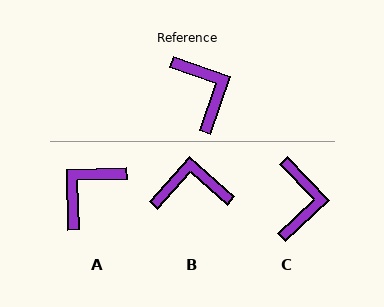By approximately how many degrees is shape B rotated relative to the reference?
Approximately 67 degrees counter-clockwise.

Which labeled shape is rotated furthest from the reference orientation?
A, about 111 degrees away.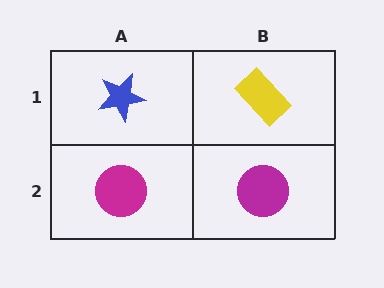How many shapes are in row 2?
2 shapes.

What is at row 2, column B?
A magenta circle.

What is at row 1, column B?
A yellow rectangle.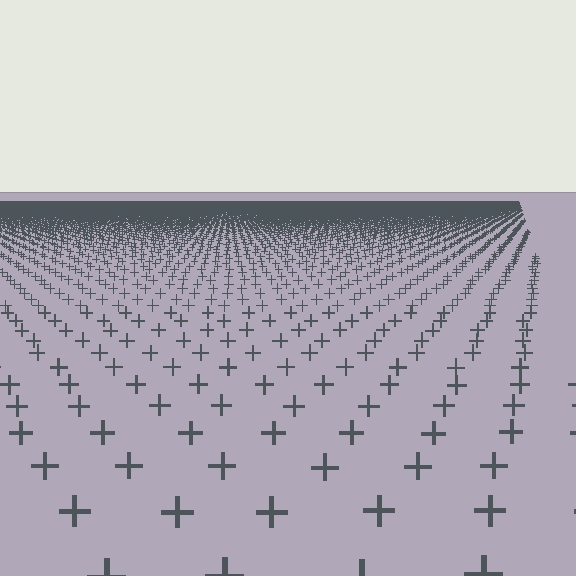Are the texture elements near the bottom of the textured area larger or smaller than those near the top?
Larger. Near the bottom, elements are closer to the viewer and appear at a bigger on-screen size.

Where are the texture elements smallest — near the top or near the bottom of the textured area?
Near the top.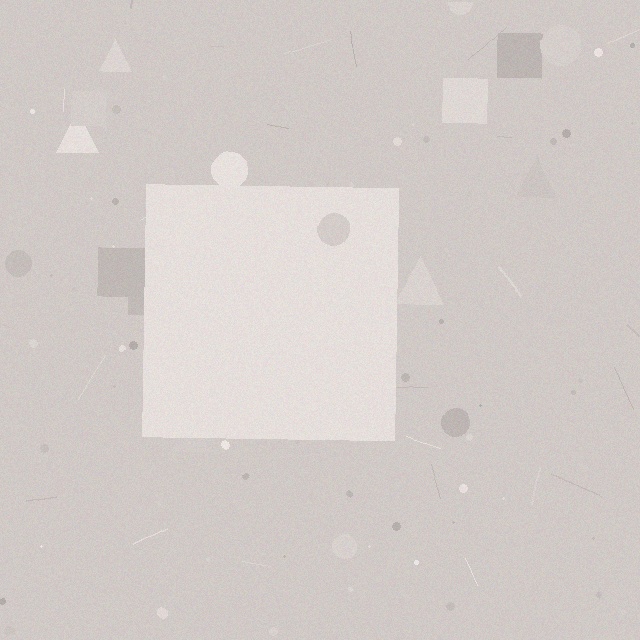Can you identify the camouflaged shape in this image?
The camouflaged shape is a square.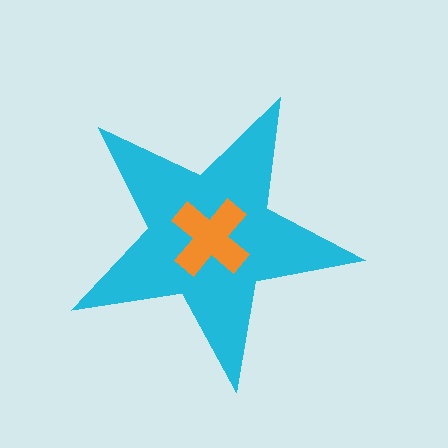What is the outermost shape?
The cyan star.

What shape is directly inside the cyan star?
The orange cross.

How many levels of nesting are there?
2.